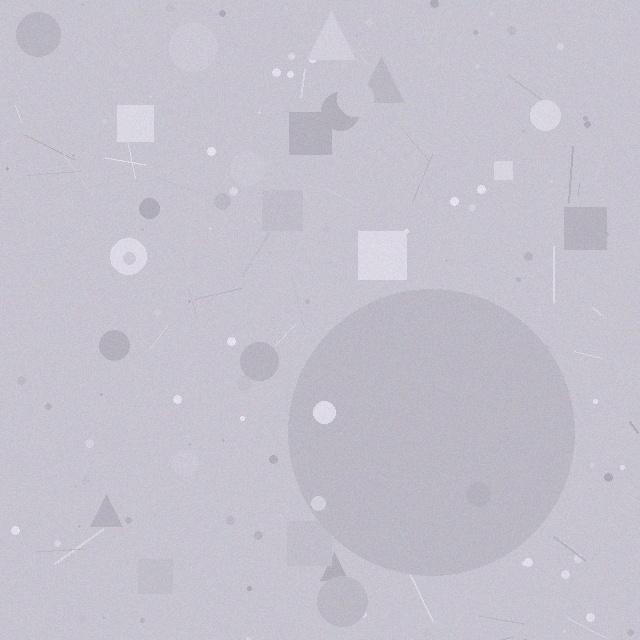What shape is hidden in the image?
A circle is hidden in the image.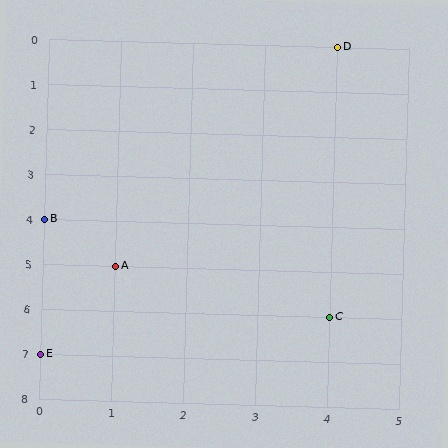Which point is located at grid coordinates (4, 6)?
Point C is at (4, 6).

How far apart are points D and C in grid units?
Points D and C are 6 rows apart.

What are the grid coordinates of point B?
Point B is at grid coordinates (0, 4).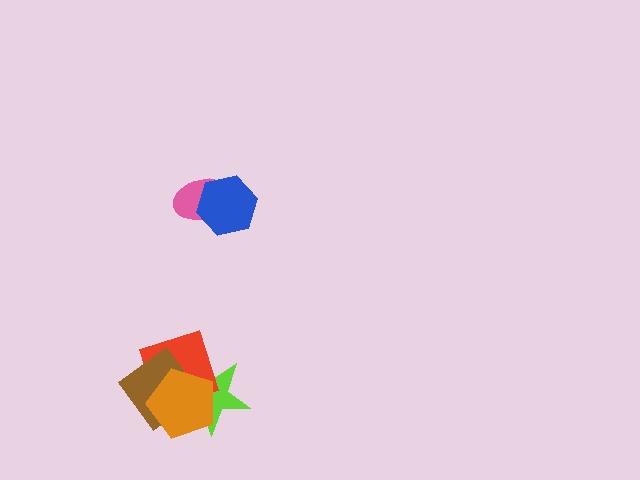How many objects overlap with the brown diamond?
3 objects overlap with the brown diamond.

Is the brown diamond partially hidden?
Yes, it is partially covered by another shape.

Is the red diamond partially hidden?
Yes, it is partially covered by another shape.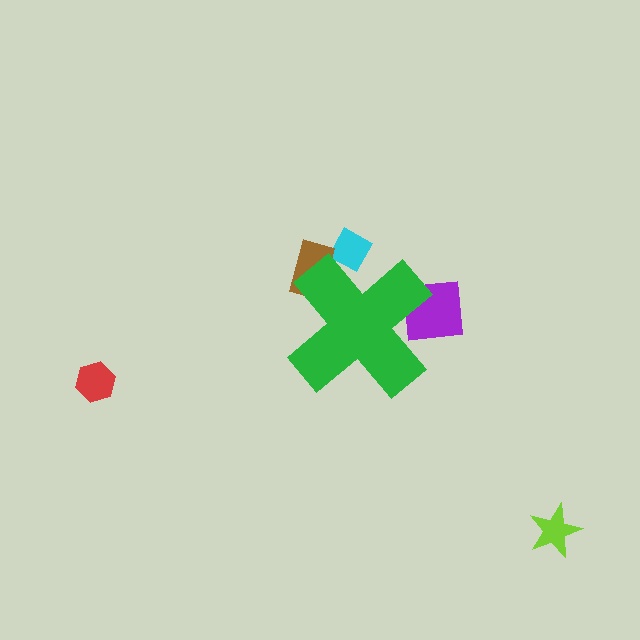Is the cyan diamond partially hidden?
Yes, the cyan diamond is partially hidden behind the green cross.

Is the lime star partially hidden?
No, the lime star is fully visible.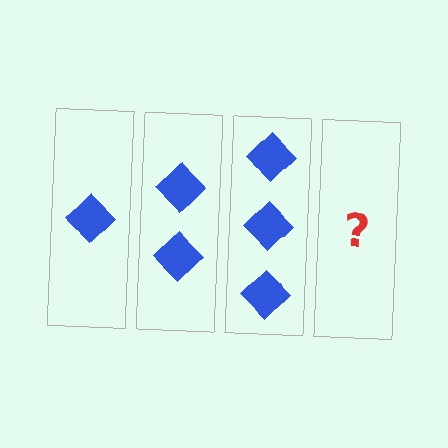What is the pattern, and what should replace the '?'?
The pattern is that each step adds one more diamond. The '?' should be 4 diamonds.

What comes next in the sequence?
The next element should be 4 diamonds.